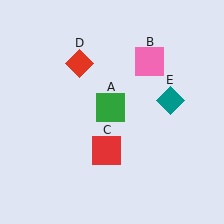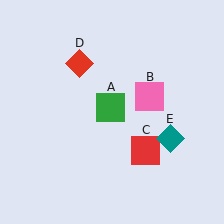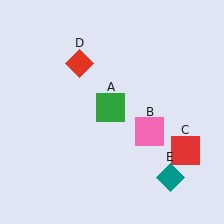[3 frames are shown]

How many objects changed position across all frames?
3 objects changed position: pink square (object B), red square (object C), teal diamond (object E).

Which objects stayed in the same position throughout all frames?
Green square (object A) and red diamond (object D) remained stationary.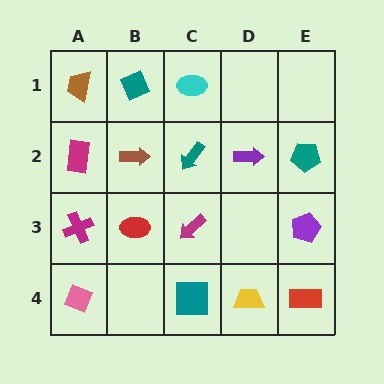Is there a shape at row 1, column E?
No, that cell is empty.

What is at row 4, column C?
A teal square.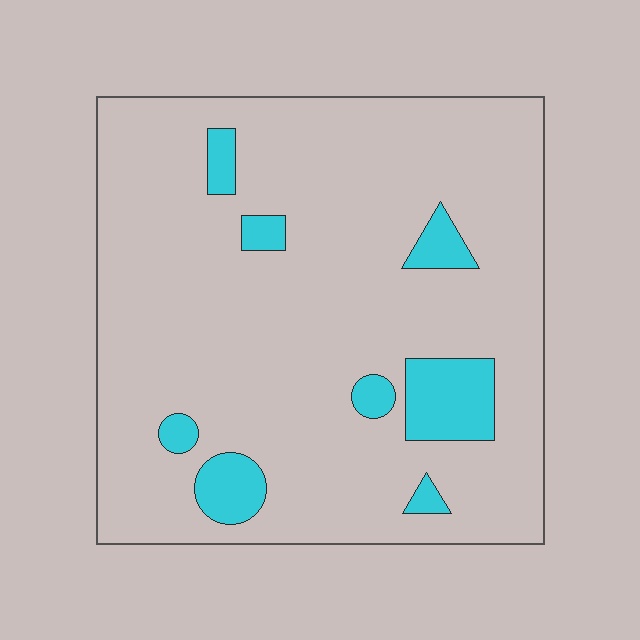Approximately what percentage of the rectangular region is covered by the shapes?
Approximately 10%.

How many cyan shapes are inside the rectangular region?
8.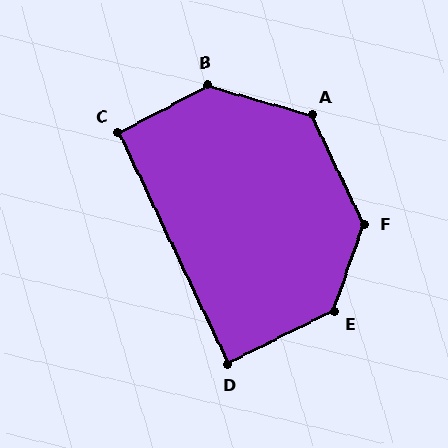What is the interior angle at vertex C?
Approximately 93 degrees (approximately right).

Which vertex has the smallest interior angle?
D, at approximately 89 degrees.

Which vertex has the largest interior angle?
B, at approximately 136 degrees.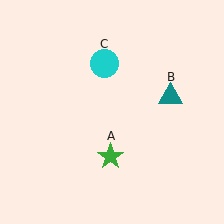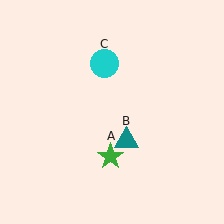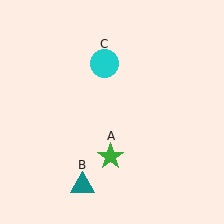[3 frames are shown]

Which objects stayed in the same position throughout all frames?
Green star (object A) and cyan circle (object C) remained stationary.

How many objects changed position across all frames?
1 object changed position: teal triangle (object B).